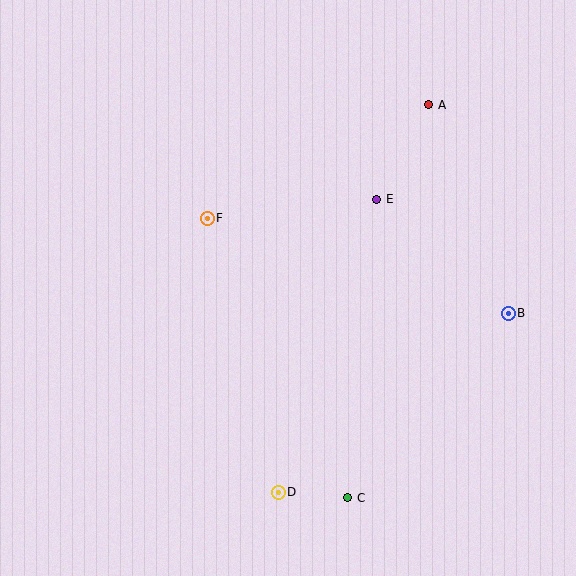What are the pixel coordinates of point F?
Point F is at (207, 218).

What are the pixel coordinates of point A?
Point A is at (429, 105).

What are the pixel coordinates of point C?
Point C is at (348, 498).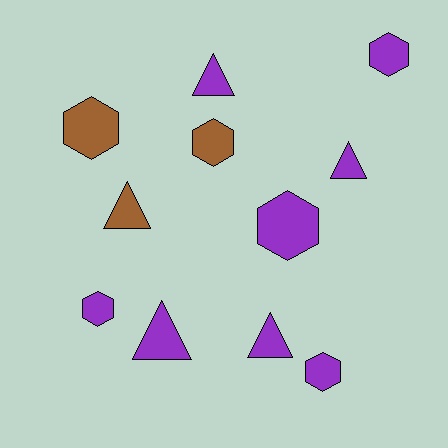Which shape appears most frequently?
Hexagon, with 6 objects.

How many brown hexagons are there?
There are 2 brown hexagons.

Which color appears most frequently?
Purple, with 8 objects.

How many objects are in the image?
There are 11 objects.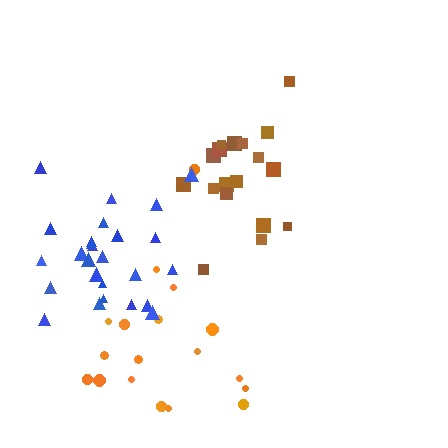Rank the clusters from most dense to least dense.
blue, brown, orange.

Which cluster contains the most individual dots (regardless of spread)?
Blue (26).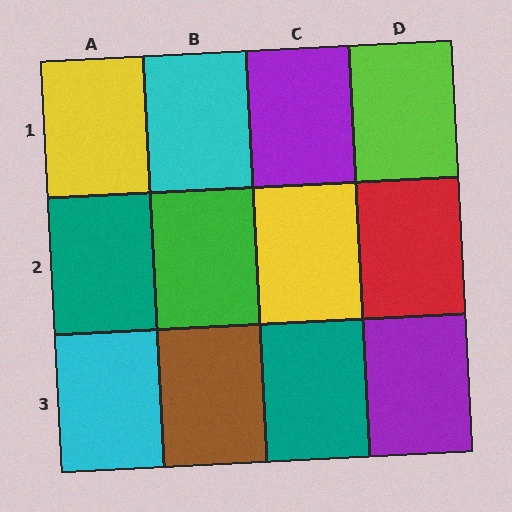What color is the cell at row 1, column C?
Purple.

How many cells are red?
1 cell is red.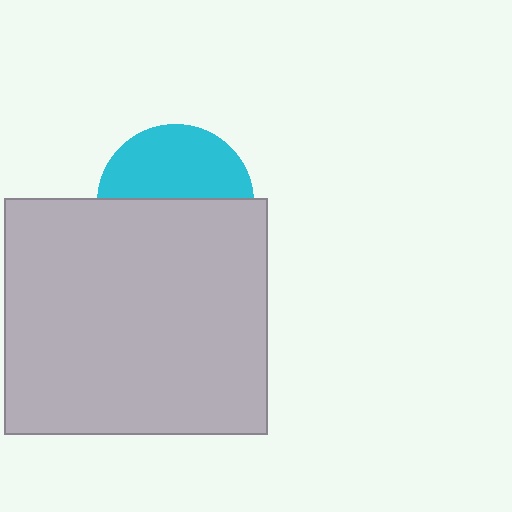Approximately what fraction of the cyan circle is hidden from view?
Roughly 54% of the cyan circle is hidden behind the light gray rectangle.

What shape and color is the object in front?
The object in front is a light gray rectangle.